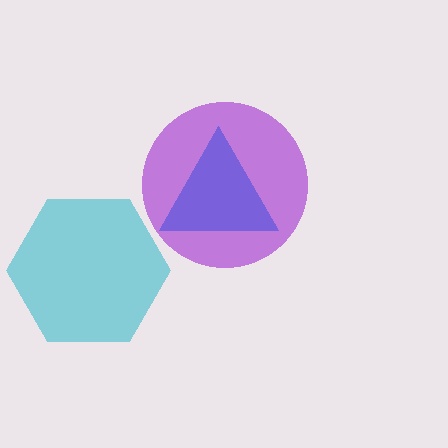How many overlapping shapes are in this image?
There are 3 overlapping shapes in the image.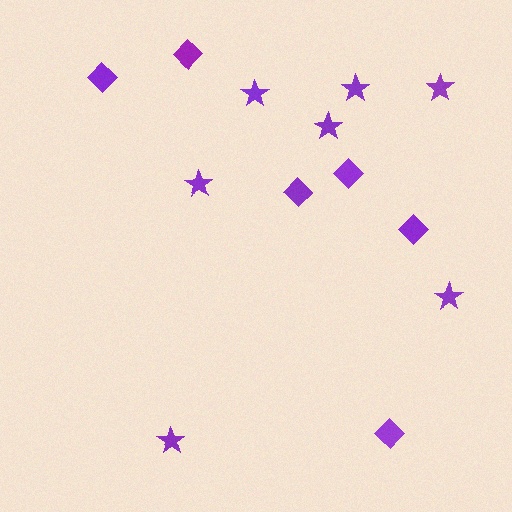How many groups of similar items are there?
There are 2 groups: one group of diamonds (6) and one group of stars (7).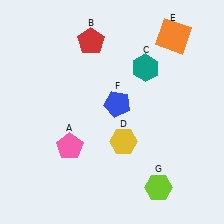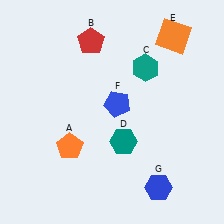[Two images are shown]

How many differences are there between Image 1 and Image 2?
There are 3 differences between the two images.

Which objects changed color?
A changed from pink to orange. D changed from yellow to teal. G changed from lime to blue.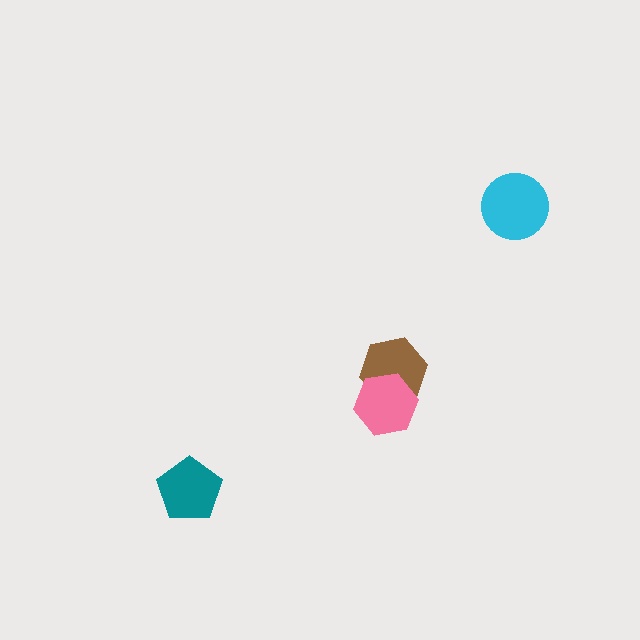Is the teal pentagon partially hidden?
No, no other shape covers it.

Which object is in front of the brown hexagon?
The pink hexagon is in front of the brown hexagon.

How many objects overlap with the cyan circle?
0 objects overlap with the cyan circle.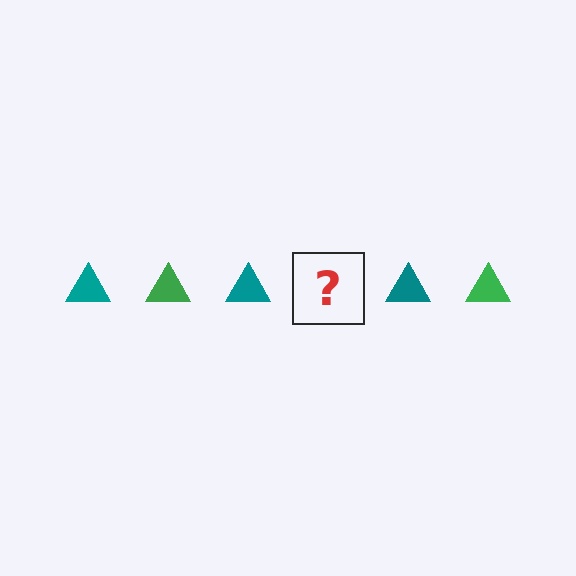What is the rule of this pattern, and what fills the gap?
The rule is that the pattern cycles through teal, green triangles. The gap should be filled with a green triangle.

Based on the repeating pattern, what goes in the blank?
The blank should be a green triangle.